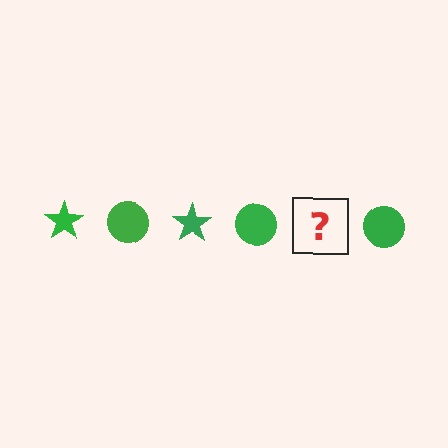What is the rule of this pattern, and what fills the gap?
The rule is that the pattern cycles through star, circle shapes in green. The gap should be filled with a green star.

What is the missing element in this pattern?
The missing element is a green star.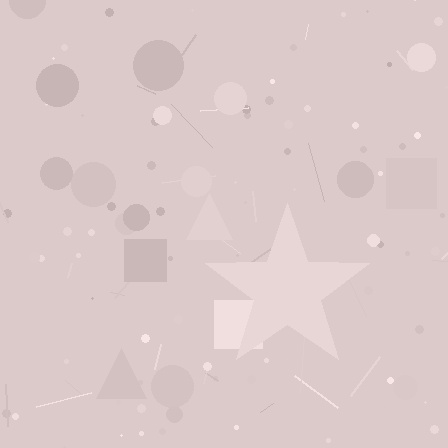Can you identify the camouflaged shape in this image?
The camouflaged shape is a star.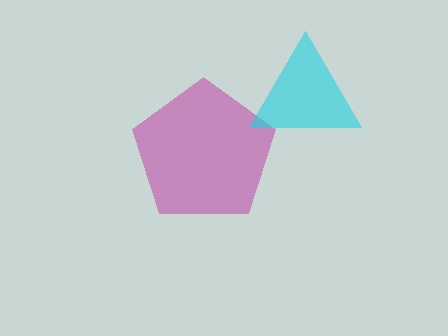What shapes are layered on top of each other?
The layered shapes are: a magenta pentagon, a cyan triangle.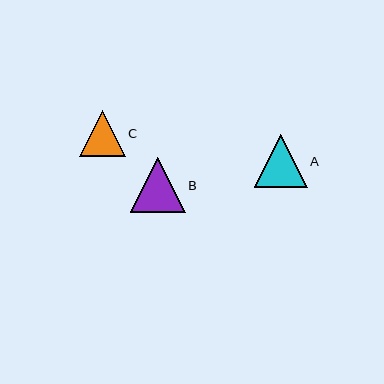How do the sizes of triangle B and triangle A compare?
Triangle B and triangle A are approximately the same size.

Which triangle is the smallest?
Triangle C is the smallest with a size of approximately 46 pixels.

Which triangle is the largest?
Triangle B is the largest with a size of approximately 55 pixels.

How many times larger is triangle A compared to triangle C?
Triangle A is approximately 1.1 times the size of triangle C.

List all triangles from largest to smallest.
From largest to smallest: B, A, C.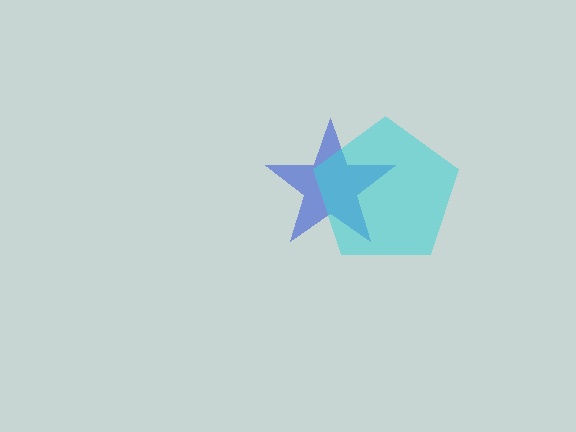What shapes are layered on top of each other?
The layered shapes are: a blue star, a cyan pentagon.